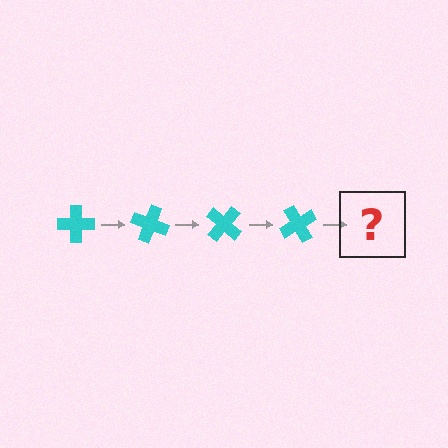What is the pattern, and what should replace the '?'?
The pattern is that the cross rotates 20 degrees each step. The '?' should be a cyan cross rotated 80 degrees.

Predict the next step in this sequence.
The next step is a cyan cross rotated 80 degrees.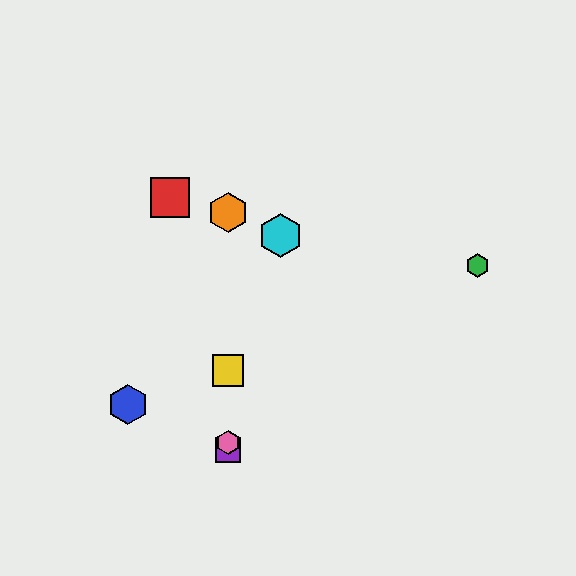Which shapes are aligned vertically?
The yellow square, the purple square, the orange hexagon, the pink hexagon are aligned vertically.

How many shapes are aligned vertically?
4 shapes (the yellow square, the purple square, the orange hexagon, the pink hexagon) are aligned vertically.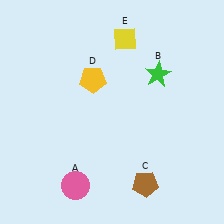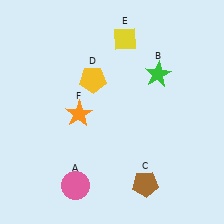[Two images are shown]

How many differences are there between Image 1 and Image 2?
There is 1 difference between the two images.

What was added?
An orange star (F) was added in Image 2.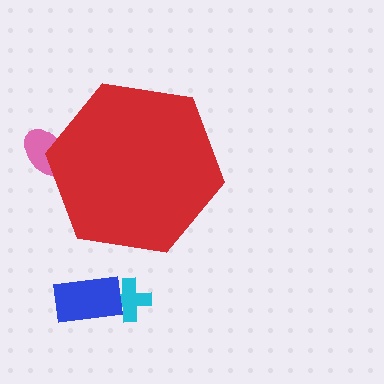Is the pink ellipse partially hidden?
Yes, the pink ellipse is partially hidden behind the red hexagon.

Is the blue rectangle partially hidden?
No, the blue rectangle is fully visible.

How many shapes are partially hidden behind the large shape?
1 shape is partially hidden.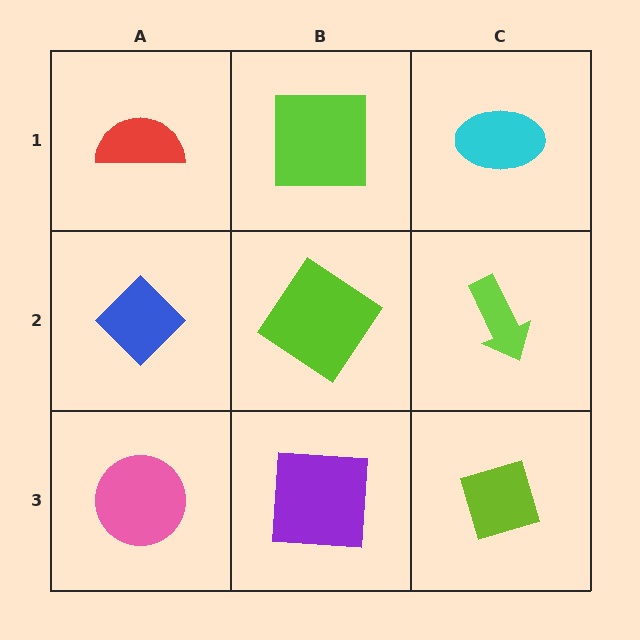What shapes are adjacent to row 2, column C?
A cyan ellipse (row 1, column C), a lime diamond (row 3, column C), a lime diamond (row 2, column B).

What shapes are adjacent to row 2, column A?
A red semicircle (row 1, column A), a pink circle (row 3, column A), a lime diamond (row 2, column B).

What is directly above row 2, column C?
A cyan ellipse.